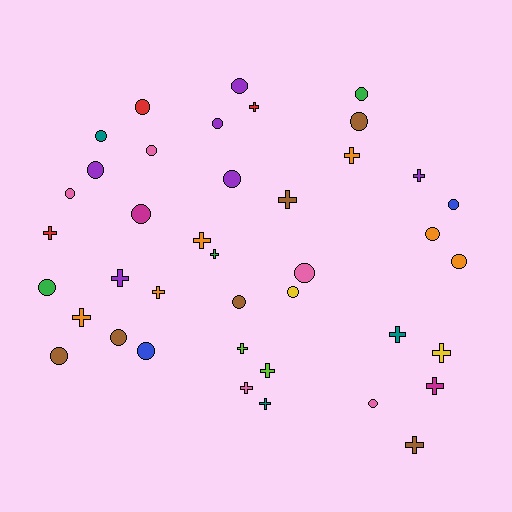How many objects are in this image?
There are 40 objects.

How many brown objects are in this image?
There are 6 brown objects.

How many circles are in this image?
There are 22 circles.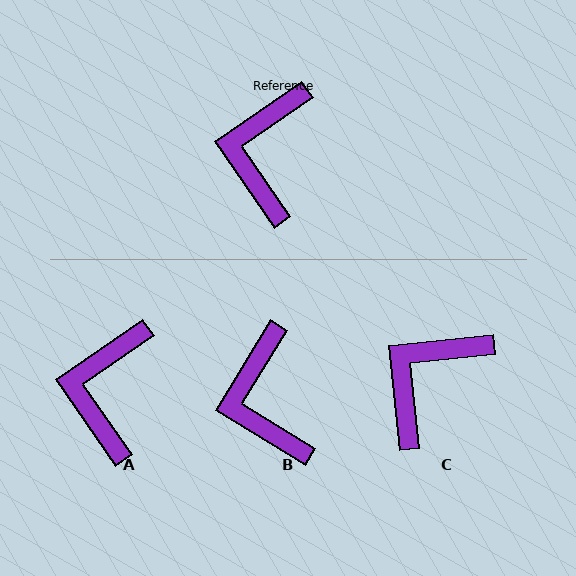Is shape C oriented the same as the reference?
No, it is off by about 28 degrees.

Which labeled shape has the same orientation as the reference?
A.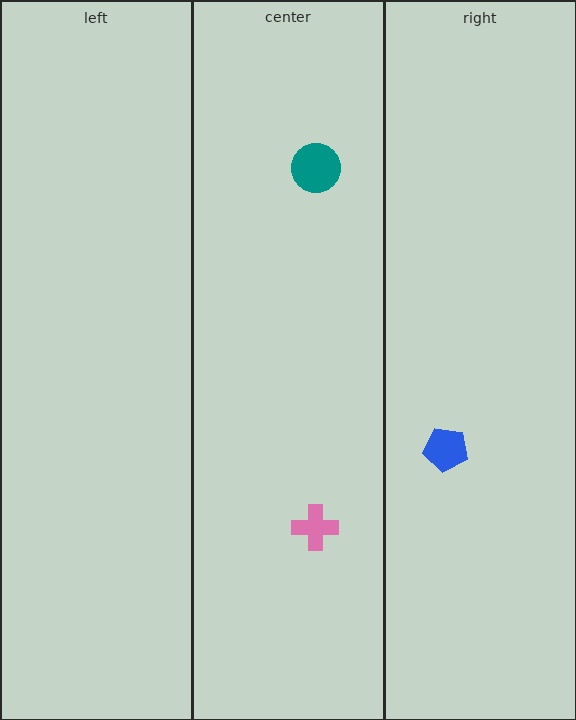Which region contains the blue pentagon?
The right region.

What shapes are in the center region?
The teal circle, the pink cross.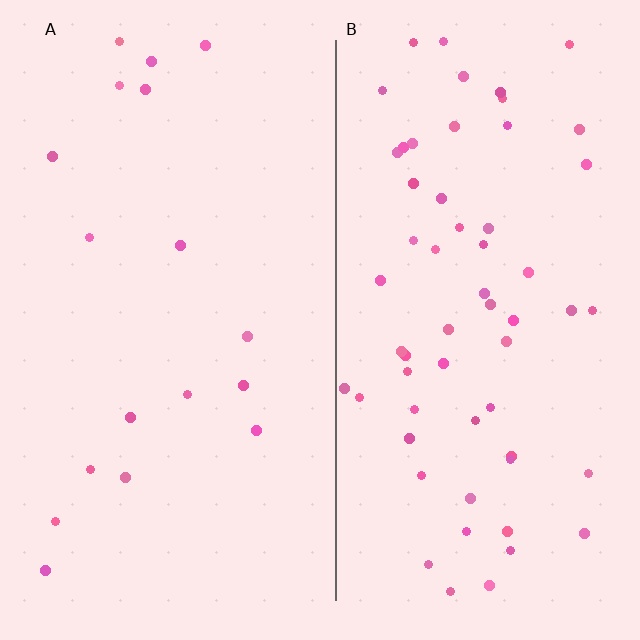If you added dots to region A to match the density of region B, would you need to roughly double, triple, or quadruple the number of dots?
Approximately triple.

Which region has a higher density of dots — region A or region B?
B (the right).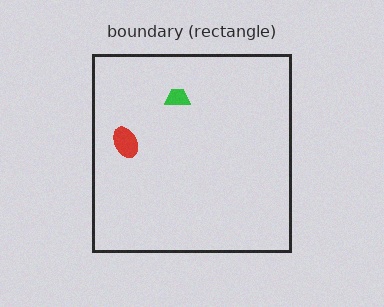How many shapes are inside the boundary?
2 inside, 0 outside.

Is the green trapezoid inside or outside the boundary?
Inside.